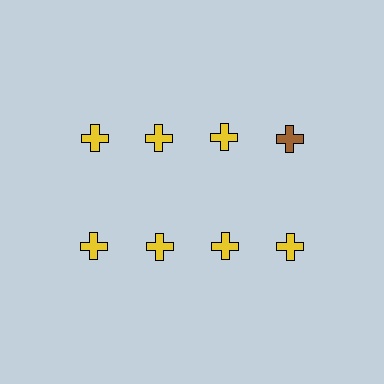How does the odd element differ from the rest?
It has a different color: brown instead of yellow.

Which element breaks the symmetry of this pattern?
The brown cross in the top row, second from right column breaks the symmetry. All other shapes are yellow crosses.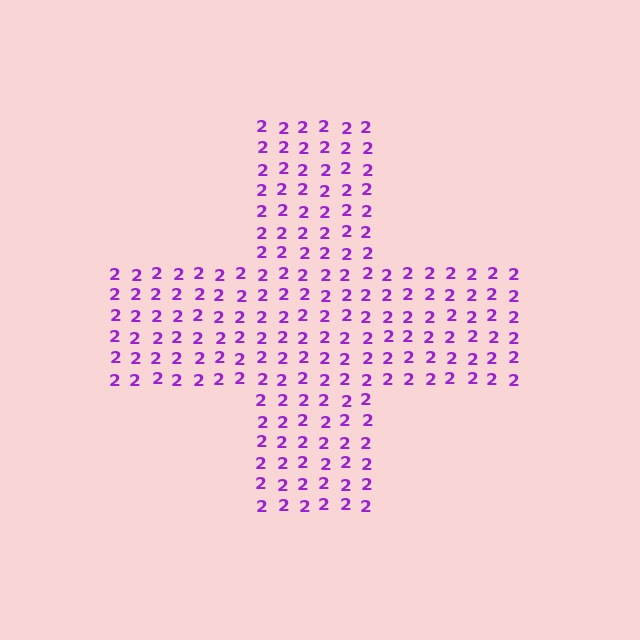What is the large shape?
The large shape is a cross.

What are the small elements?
The small elements are digit 2's.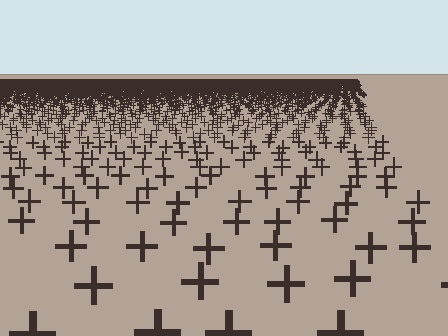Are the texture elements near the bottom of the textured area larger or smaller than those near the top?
Larger. Near the bottom, elements are closer to the viewer and appear at a bigger on-screen size.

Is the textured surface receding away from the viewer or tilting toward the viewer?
The surface is receding away from the viewer. Texture elements get smaller and denser toward the top.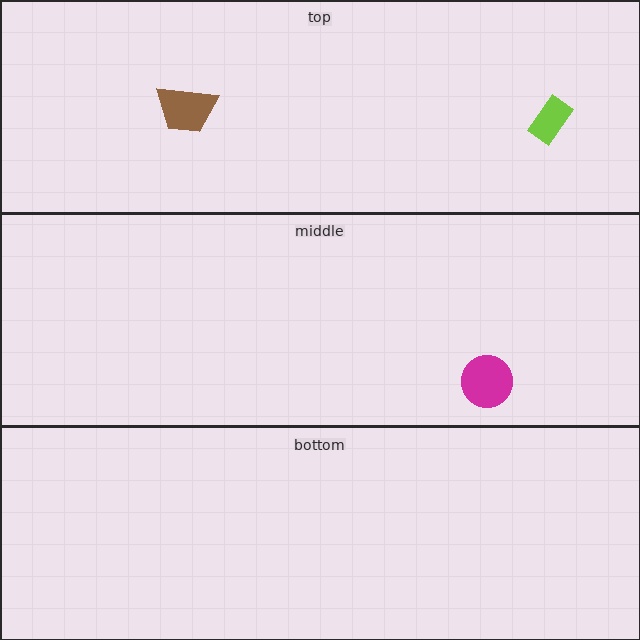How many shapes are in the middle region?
1.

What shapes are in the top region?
The lime rectangle, the brown trapezoid.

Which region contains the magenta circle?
The middle region.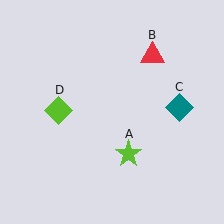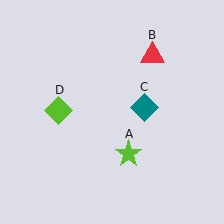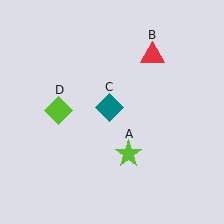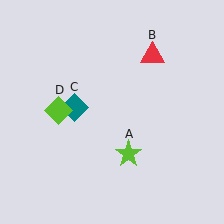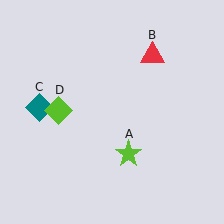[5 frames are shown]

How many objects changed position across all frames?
1 object changed position: teal diamond (object C).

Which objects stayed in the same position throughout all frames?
Lime star (object A) and red triangle (object B) and lime diamond (object D) remained stationary.